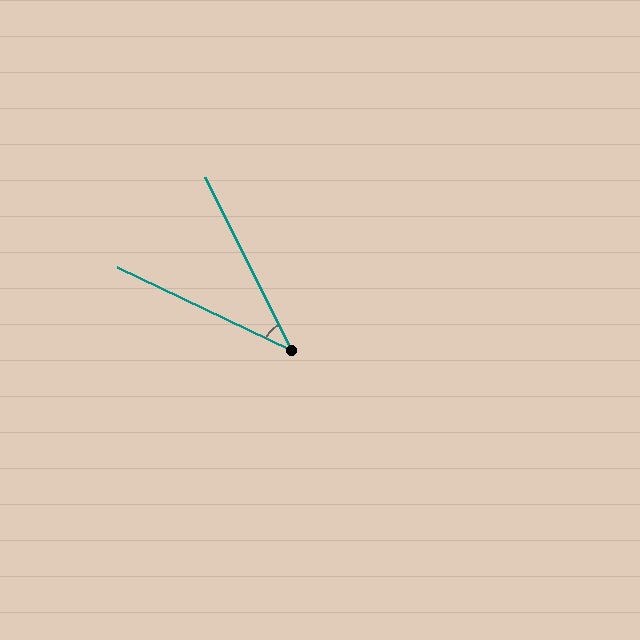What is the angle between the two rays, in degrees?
Approximately 38 degrees.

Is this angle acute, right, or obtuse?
It is acute.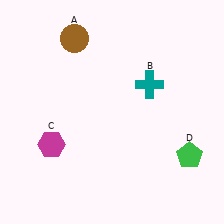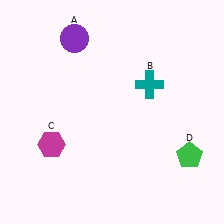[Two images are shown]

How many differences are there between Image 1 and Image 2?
There is 1 difference between the two images.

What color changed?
The circle (A) changed from brown in Image 1 to purple in Image 2.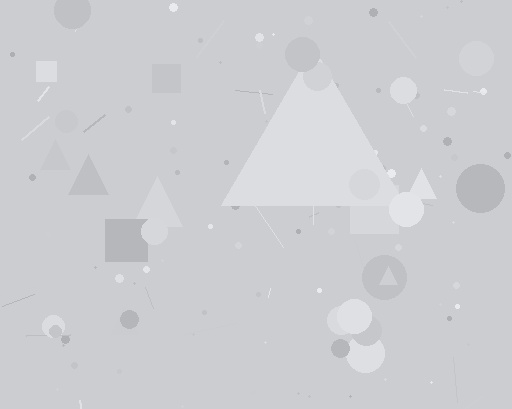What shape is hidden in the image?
A triangle is hidden in the image.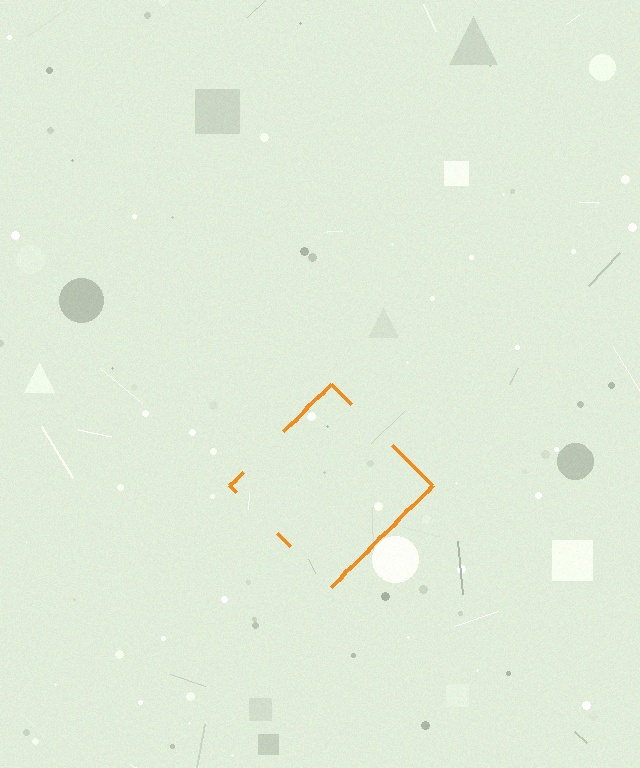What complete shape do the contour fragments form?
The contour fragments form a diamond.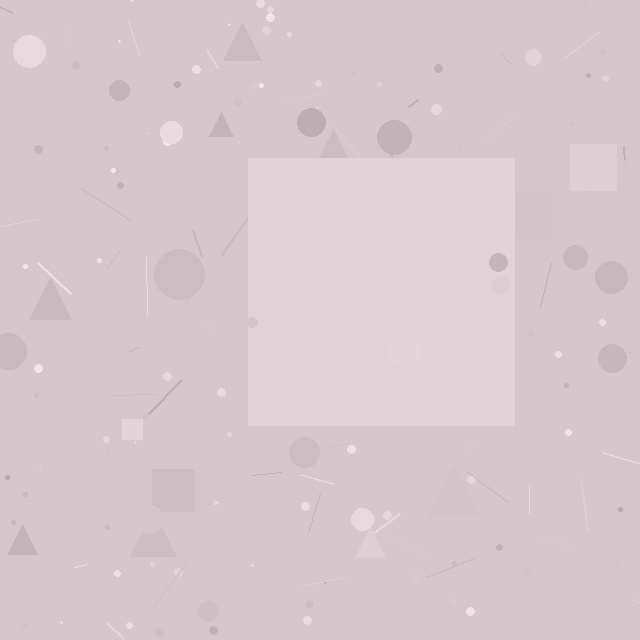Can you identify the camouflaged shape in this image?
The camouflaged shape is a square.